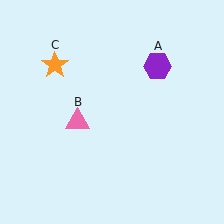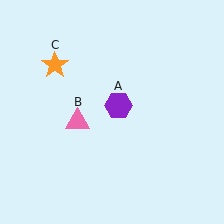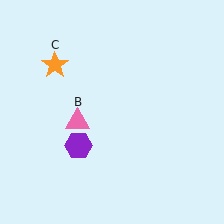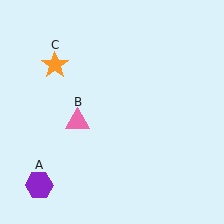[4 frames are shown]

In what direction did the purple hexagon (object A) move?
The purple hexagon (object A) moved down and to the left.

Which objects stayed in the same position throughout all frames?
Pink triangle (object B) and orange star (object C) remained stationary.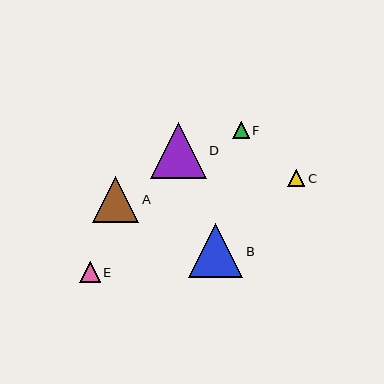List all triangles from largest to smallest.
From largest to smallest: D, B, A, E, C, F.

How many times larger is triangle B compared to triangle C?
Triangle B is approximately 3.2 times the size of triangle C.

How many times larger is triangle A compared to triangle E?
Triangle A is approximately 2.3 times the size of triangle E.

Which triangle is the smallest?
Triangle F is the smallest with a size of approximately 17 pixels.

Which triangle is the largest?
Triangle D is the largest with a size of approximately 55 pixels.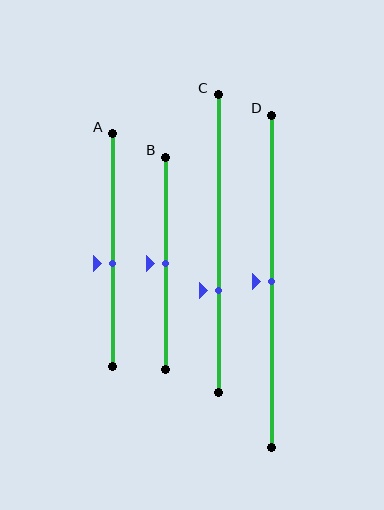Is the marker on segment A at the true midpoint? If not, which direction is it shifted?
No, the marker on segment A is shifted downward by about 5% of the segment length.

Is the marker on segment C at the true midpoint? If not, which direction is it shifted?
No, the marker on segment C is shifted downward by about 16% of the segment length.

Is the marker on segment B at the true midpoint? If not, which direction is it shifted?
Yes, the marker on segment B is at the true midpoint.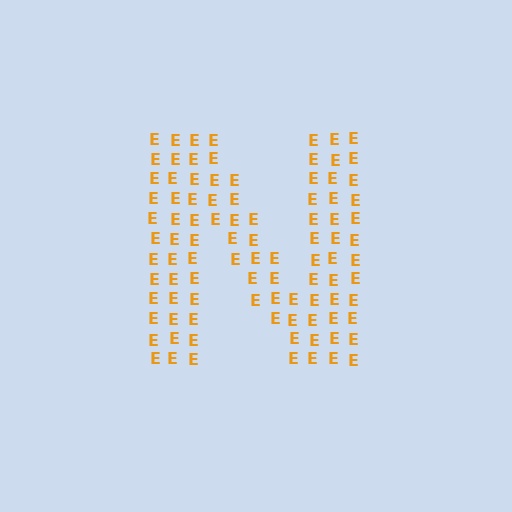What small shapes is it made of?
It is made of small letter E's.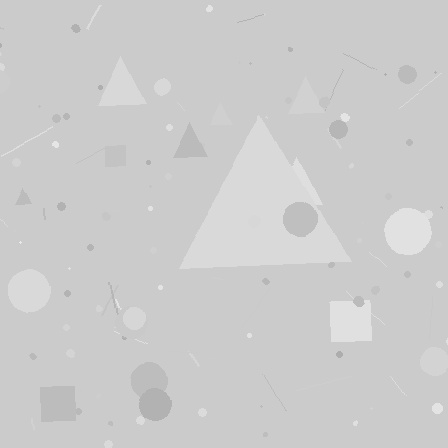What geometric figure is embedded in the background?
A triangle is embedded in the background.